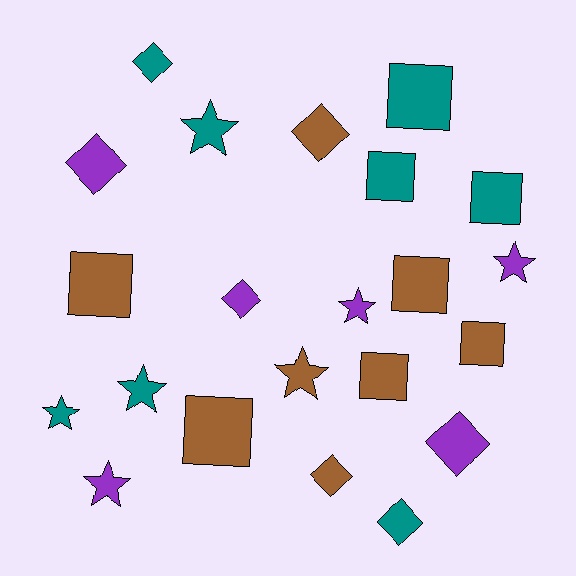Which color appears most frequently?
Teal, with 8 objects.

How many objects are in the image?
There are 22 objects.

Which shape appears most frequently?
Square, with 8 objects.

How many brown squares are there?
There are 5 brown squares.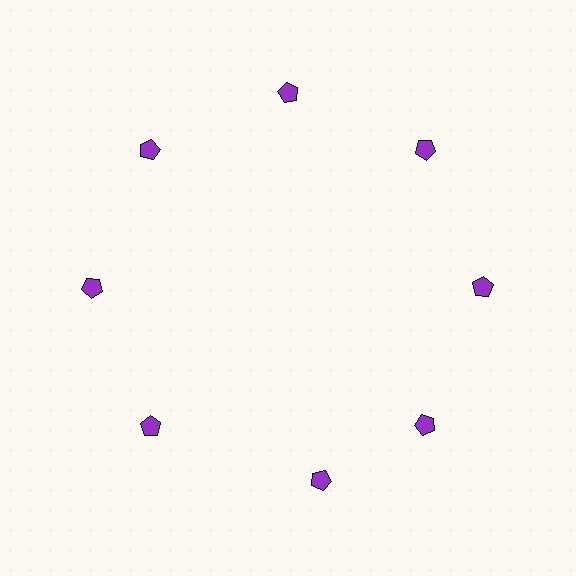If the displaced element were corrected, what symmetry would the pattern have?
It would have 8-fold rotational symmetry — the pattern would map onto itself every 45 degrees.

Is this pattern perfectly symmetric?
No. The 8 purple pentagons are arranged in a ring, but one element near the 6 o'clock position is rotated out of alignment along the ring, breaking the 8-fold rotational symmetry.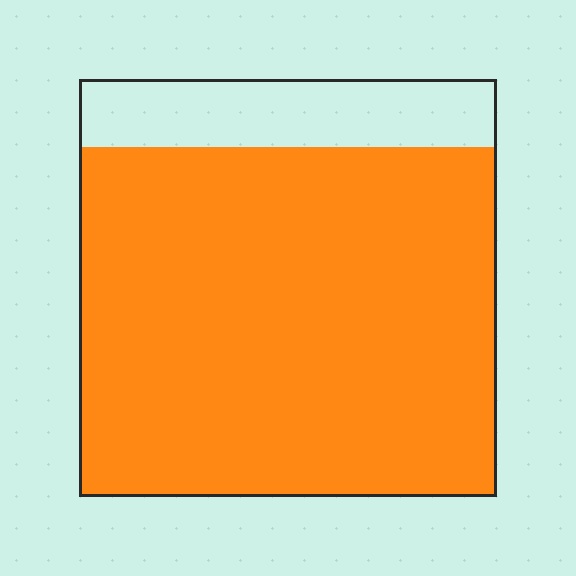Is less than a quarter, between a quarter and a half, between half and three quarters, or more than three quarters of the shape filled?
More than three quarters.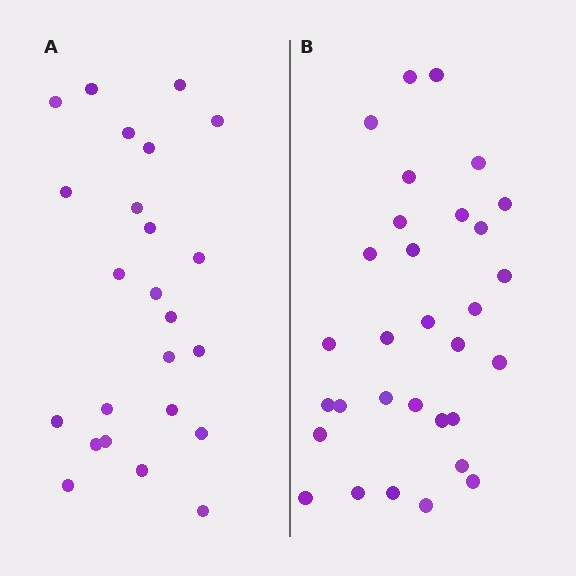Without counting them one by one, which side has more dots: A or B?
Region B (the right region) has more dots.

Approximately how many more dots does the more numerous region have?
Region B has roughly 8 or so more dots than region A.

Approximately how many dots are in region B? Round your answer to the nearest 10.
About 30 dots. (The exact count is 31, which rounds to 30.)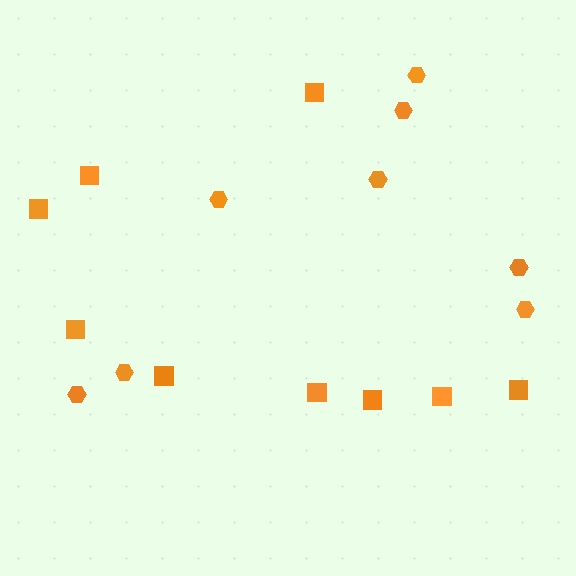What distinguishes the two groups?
There are 2 groups: one group of squares (9) and one group of hexagons (8).